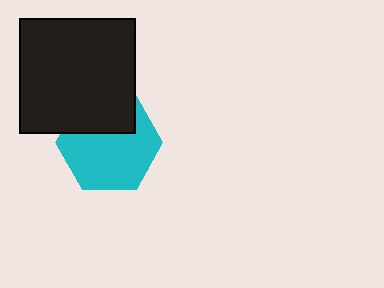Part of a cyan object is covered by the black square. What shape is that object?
It is a hexagon.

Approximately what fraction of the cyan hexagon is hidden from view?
Roughly 32% of the cyan hexagon is hidden behind the black square.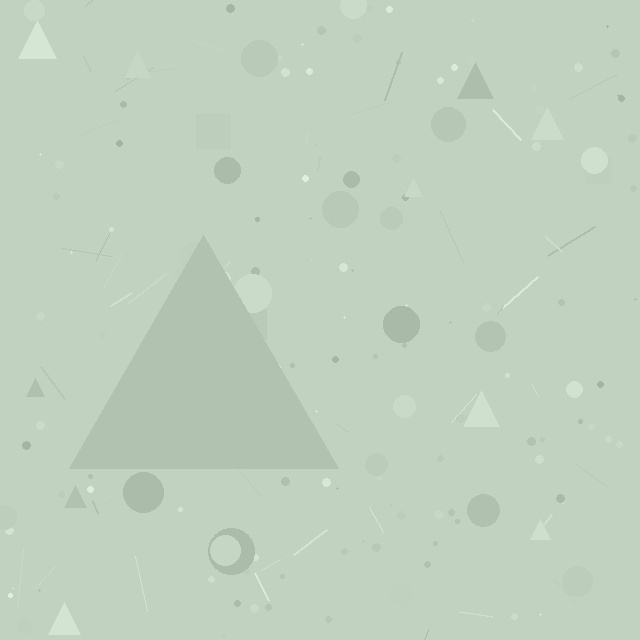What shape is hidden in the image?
A triangle is hidden in the image.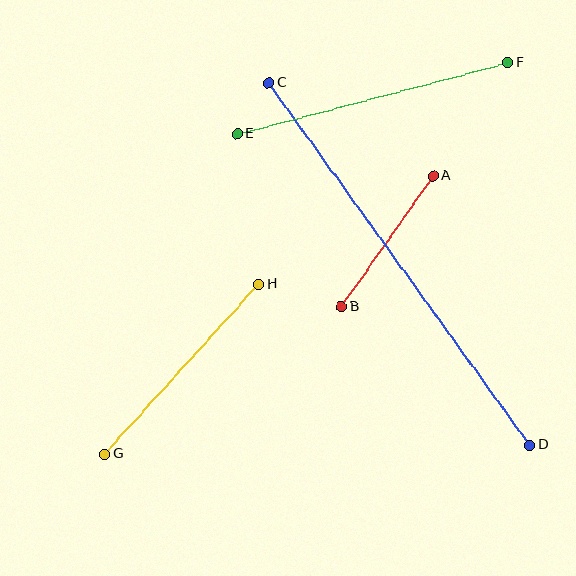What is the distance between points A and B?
The distance is approximately 160 pixels.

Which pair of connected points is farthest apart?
Points C and D are farthest apart.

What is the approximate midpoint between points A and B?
The midpoint is at approximately (387, 241) pixels.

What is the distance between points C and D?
The distance is approximately 446 pixels.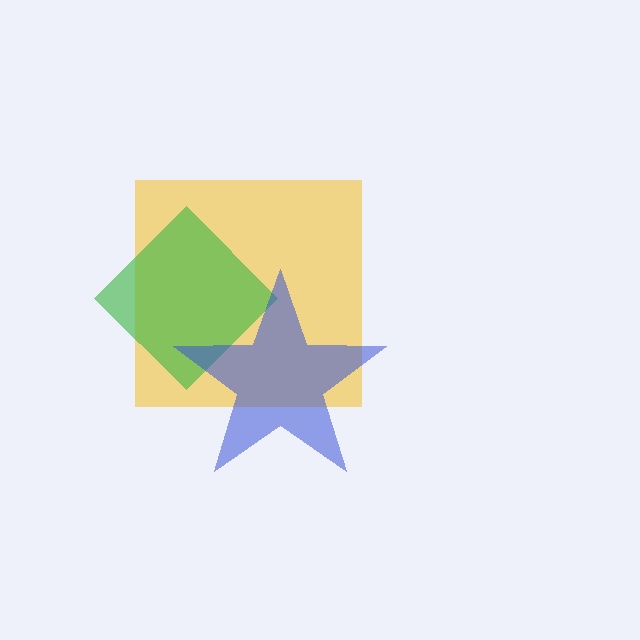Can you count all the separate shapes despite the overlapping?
Yes, there are 3 separate shapes.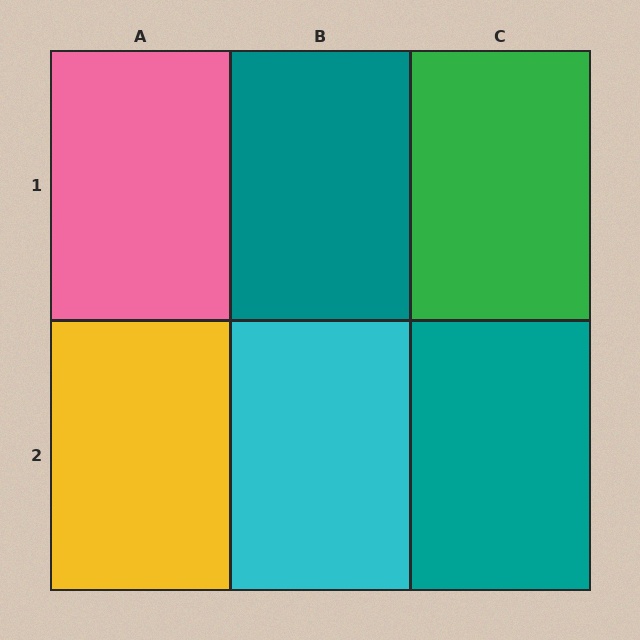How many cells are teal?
2 cells are teal.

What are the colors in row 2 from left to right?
Yellow, cyan, teal.